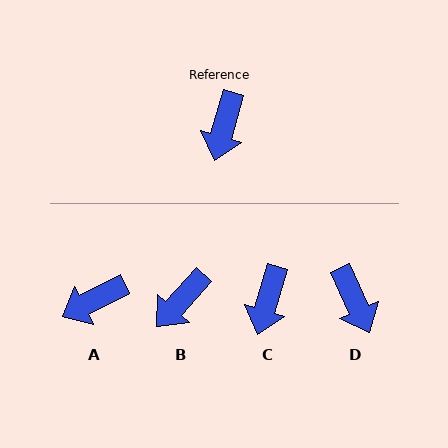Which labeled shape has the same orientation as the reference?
C.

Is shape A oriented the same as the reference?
No, it is off by about 47 degrees.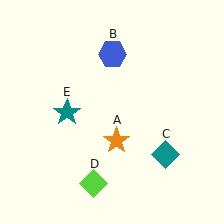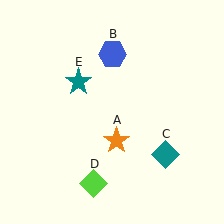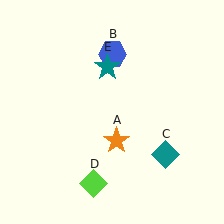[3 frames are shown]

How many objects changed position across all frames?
1 object changed position: teal star (object E).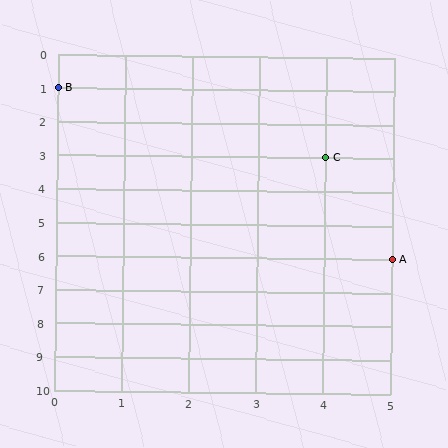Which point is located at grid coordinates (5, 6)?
Point A is at (5, 6).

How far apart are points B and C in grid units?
Points B and C are 4 columns and 2 rows apart (about 4.5 grid units diagonally).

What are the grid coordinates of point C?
Point C is at grid coordinates (4, 3).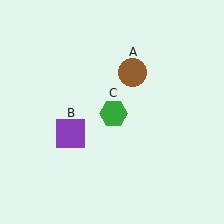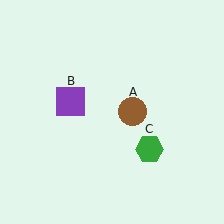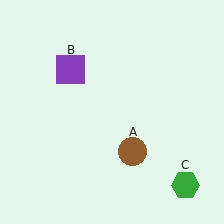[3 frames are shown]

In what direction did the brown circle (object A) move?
The brown circle (object A) moved down.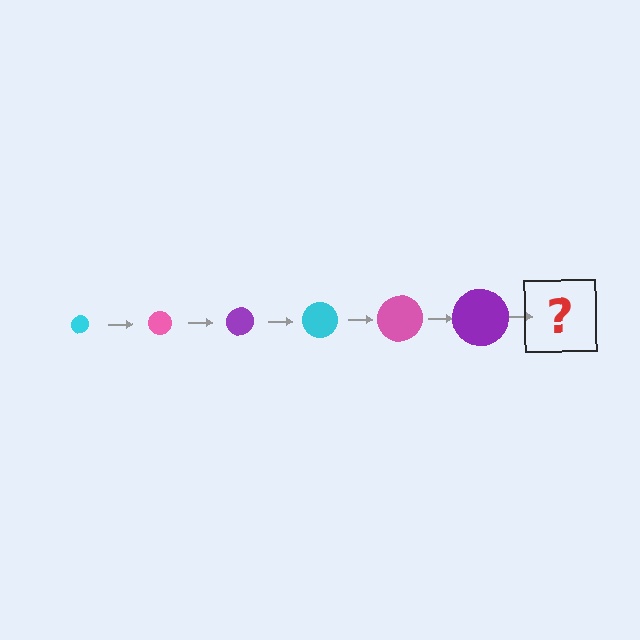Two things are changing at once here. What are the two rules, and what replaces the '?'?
The two rules are that the circle grows larger each step and the color cycles through cyan, pink, and purple. The '?' should be a cyan circle, larger than the previous one.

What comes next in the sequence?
The next element should be a cyan circle, larger than the previous one.